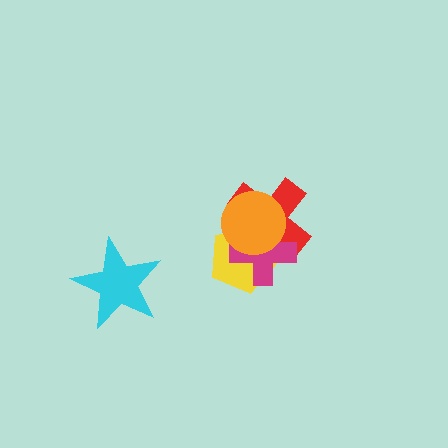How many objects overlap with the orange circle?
3 objects overlap with the orange circle.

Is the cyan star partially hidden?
No, no other shape covers it.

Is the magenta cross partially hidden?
Yes, it is partially covered by another shape.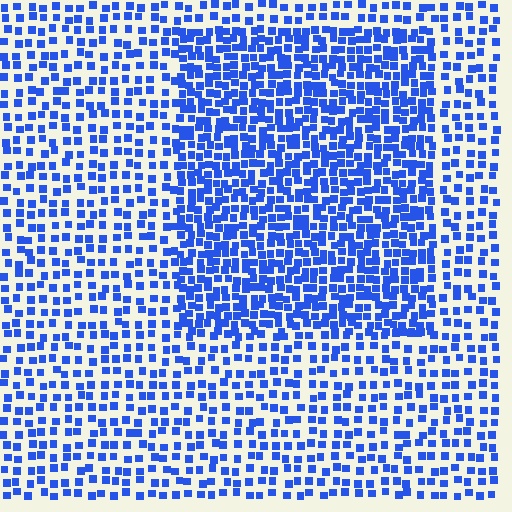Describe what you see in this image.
The image contains small blue elements arranged at two different densities. A rectangle-shaped region is visible where the elements are more densely packed than the surrounding area.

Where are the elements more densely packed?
The elements are more densely packed inside the rectangle boundary.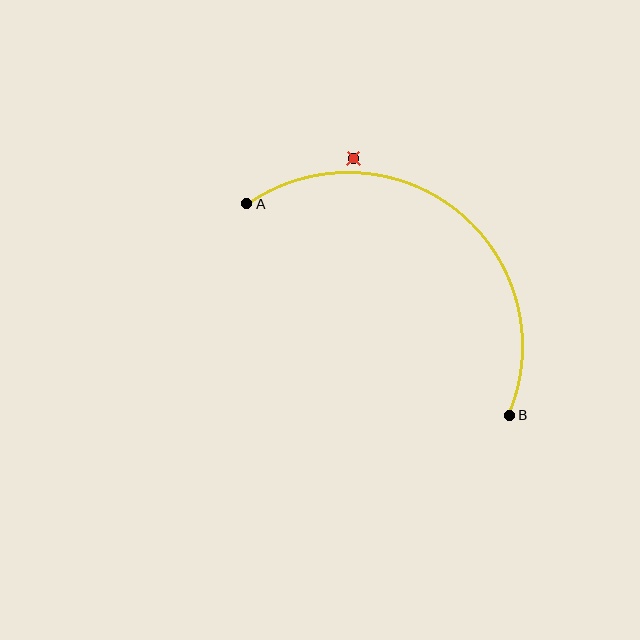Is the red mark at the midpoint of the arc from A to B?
No — the red mark does not lie on the arc at all. It sits slightly outside the curve.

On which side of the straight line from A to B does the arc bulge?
The arc bulges above and to the right of the straight line connecting A and B.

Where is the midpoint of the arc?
The arc midpoint is the point on the curve farthest from the straight line joining A and B. It sits above and to the right of that line.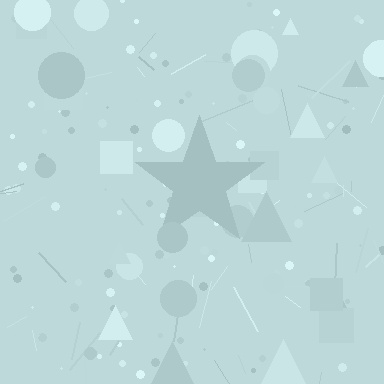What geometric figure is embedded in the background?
A star is embedded in the background.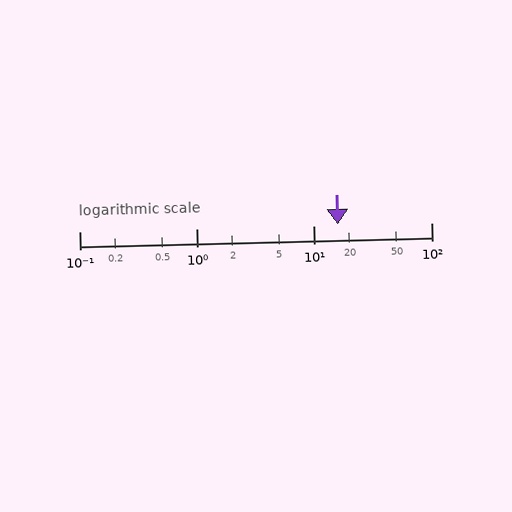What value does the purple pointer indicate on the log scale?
The pointer indicates approximately 16.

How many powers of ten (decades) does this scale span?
The scale spans 3 decades, from 0.1 to 100.